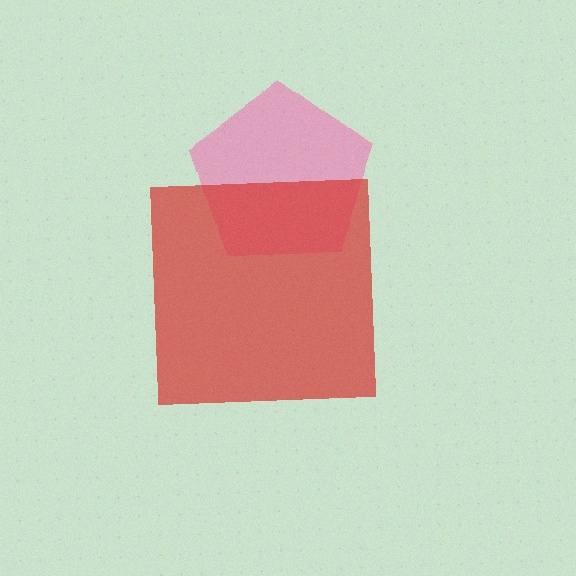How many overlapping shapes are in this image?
There are 2 overlapping shapes in the image.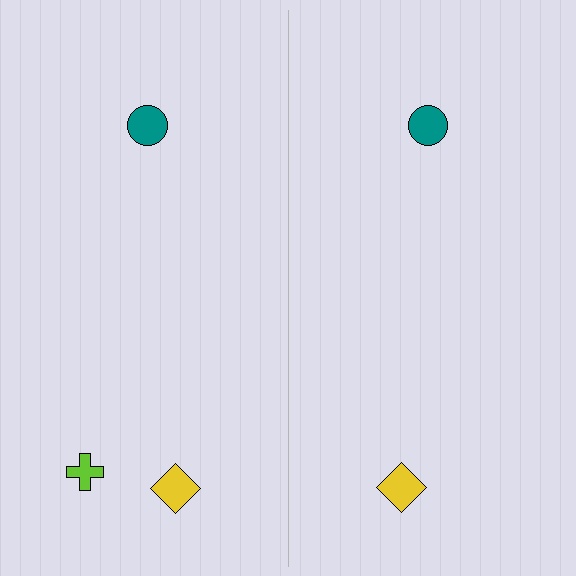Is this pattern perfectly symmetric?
No, the pattern is not perfectly symmetric. A lime cross is missing from the right side.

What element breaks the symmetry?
A lime cross is missing from the right side.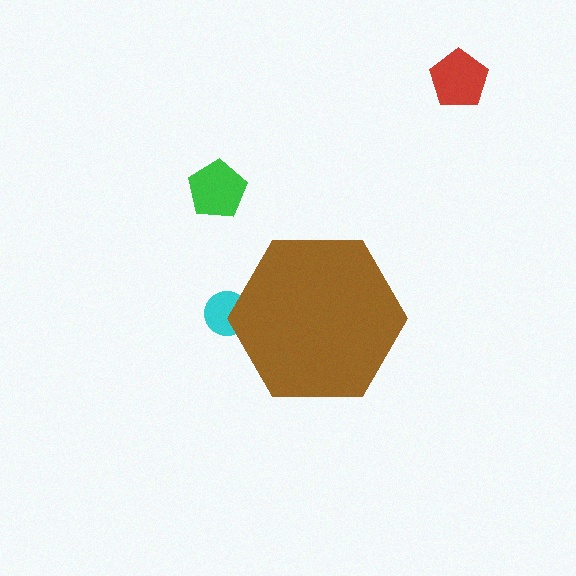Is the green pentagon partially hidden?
No, the green pentagon is fully visible.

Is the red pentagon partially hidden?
No, the red pentagon is fully visible.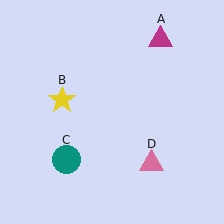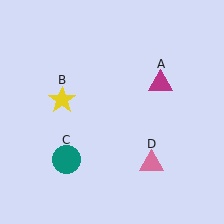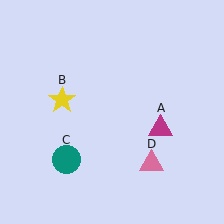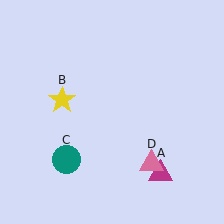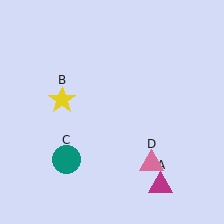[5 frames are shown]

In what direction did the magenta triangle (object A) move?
The magenta triangle (object A) moved down.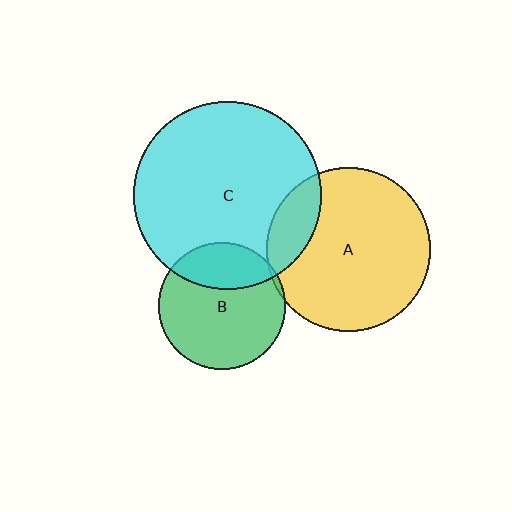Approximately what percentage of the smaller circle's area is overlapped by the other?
Approximately 5%.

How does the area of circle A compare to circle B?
Approximately 1.6 times.